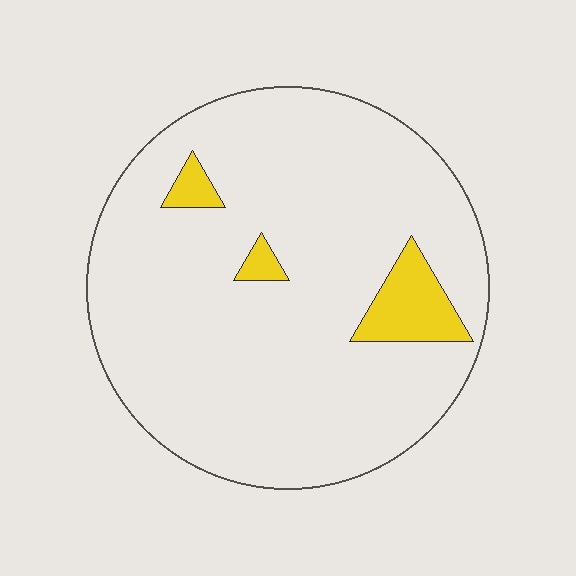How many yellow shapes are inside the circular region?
3.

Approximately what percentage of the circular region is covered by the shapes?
Approximately 10%.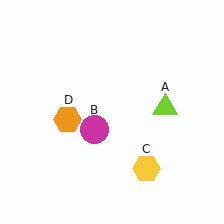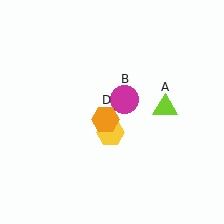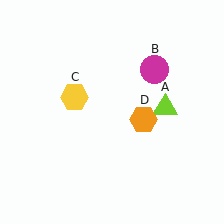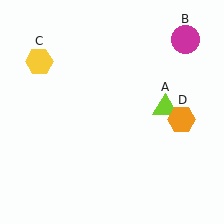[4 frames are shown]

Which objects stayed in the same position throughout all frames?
Lime triangle (object A) remained stationary.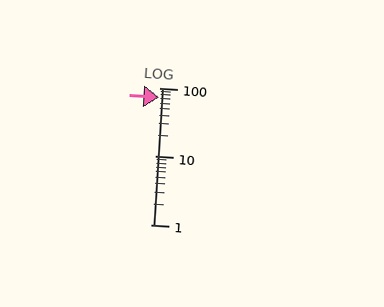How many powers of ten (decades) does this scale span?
The scale spans 2 decades, from 1 to 100.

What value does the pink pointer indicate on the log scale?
The pointer indicates approximately 72.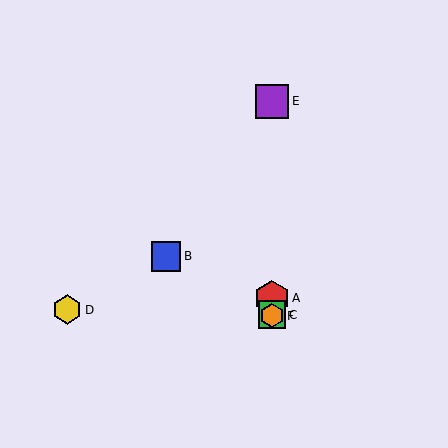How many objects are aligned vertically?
4 objects (A, C, E, F) are aligned vertically.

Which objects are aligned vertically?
Objects A, C, E, F are aligned vertically.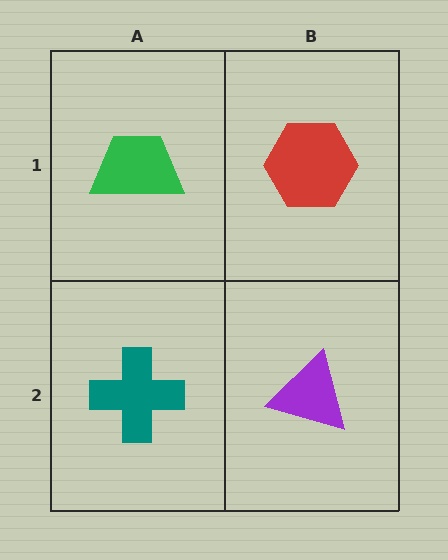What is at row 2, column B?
A purple triangle.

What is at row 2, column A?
A teal cross.